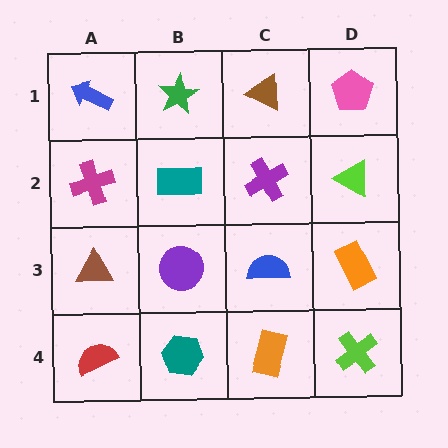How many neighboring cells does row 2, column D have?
3.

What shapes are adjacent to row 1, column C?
A purple cross (row 2, column C), a green star (row 1, column B), a pink pentagon (row 1, column D).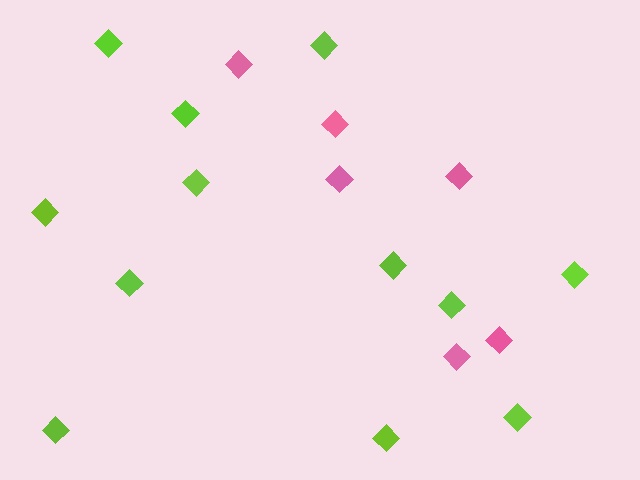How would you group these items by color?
There are 2 groups: one group of lime diamonds (12) and one group of pink diamonds (6).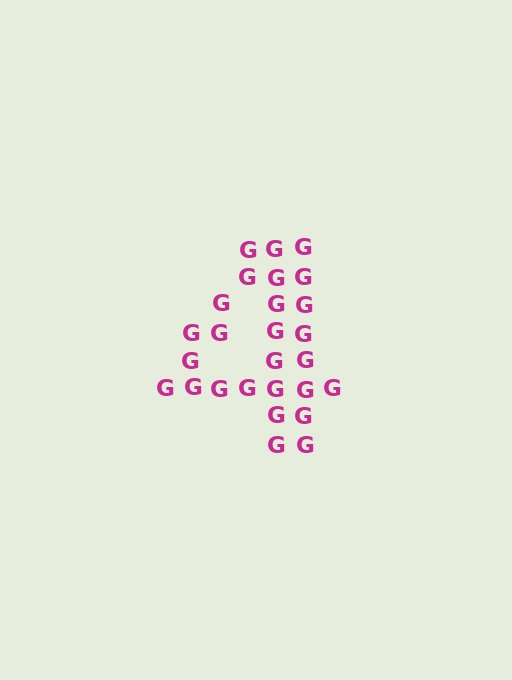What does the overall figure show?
The overall figure shows the digit 4.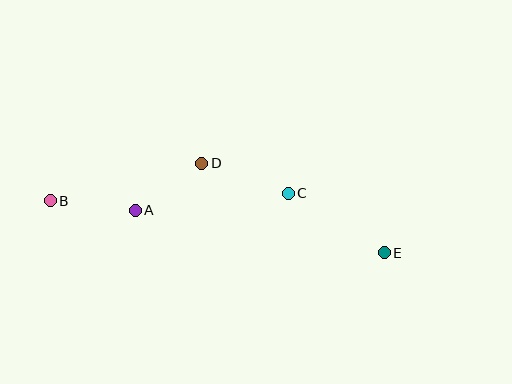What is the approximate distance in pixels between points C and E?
The distance between C and E is approximately 113 pixels.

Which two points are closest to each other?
Points A and D are closest to each other.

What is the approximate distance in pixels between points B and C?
The distance between B and C is approximately 238 pixels.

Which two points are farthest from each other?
Points B and E are farthest from each other.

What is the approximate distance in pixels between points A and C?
The distance between A and C is approximately 154 pixels.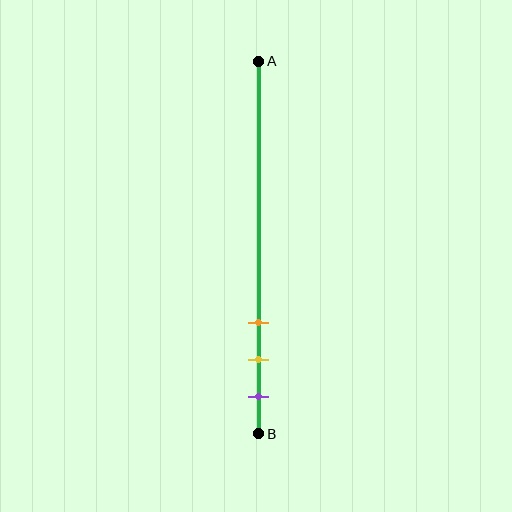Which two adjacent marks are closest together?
The yellow and purple marks are the closest adjacent pair.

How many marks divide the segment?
There are 3 marks dividing the segment.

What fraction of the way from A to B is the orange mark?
The orange mark is approximately 70% (0.7) of the way from A to B.